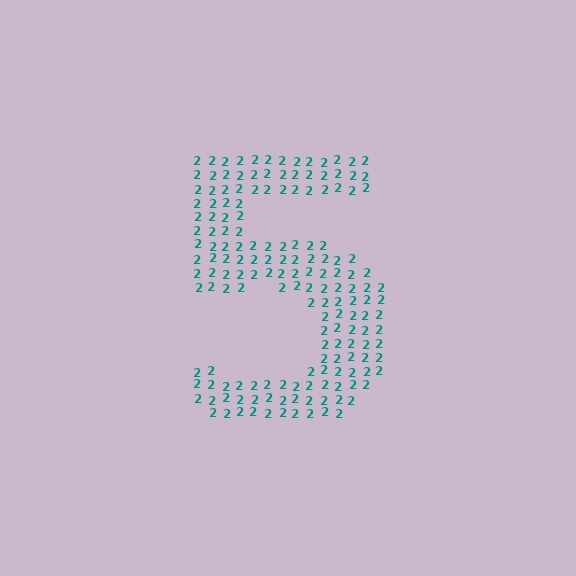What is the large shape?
The large shape is the digit 5.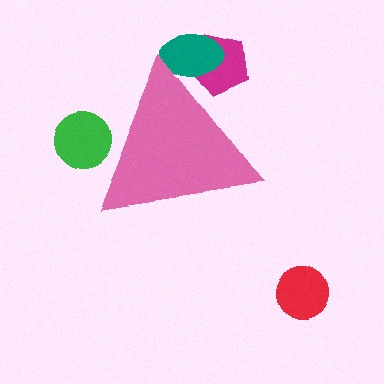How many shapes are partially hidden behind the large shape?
3 shapes are partially hidden.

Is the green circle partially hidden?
Yes, the green circle is partially hidden behind the pink triangle.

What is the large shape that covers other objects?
A pink triangle.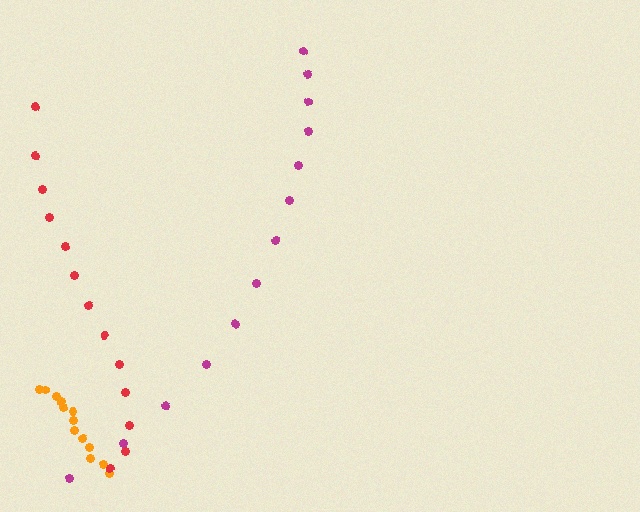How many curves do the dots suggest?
There are 3 distinct paths.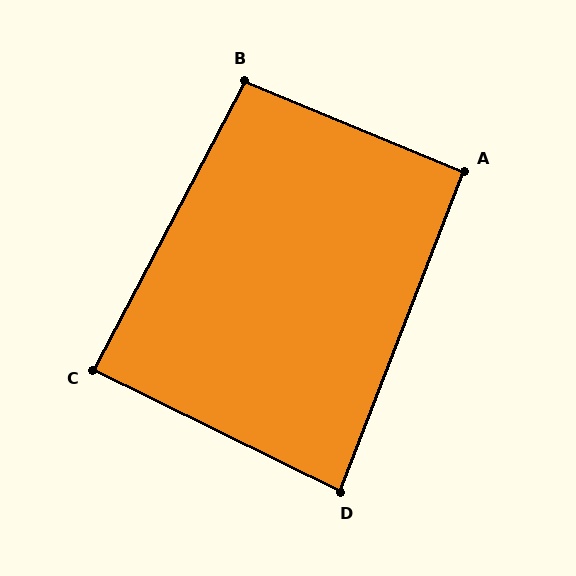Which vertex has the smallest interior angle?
D, at approximately 85 degrees.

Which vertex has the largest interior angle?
B, at approximately 95 degrees.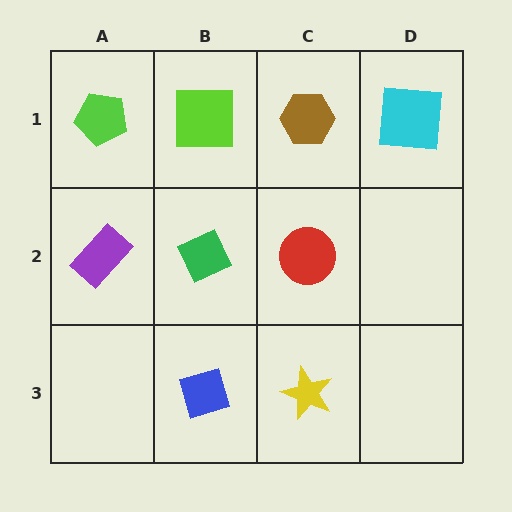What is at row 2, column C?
A red circle.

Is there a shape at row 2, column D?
No, that cell is empty.